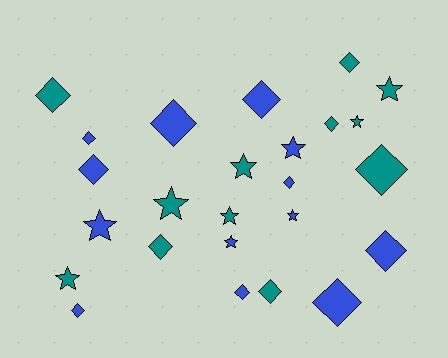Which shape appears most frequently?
Diamond, with 15 objects.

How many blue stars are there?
There are 4 blue stars.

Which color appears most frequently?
Blue, with 13 objects.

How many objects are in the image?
There are 25 objects.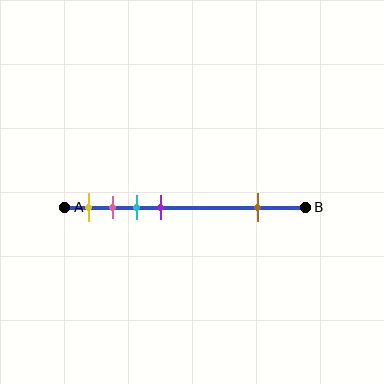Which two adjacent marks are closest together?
The pink and cyan marks are the closest adjacent pair.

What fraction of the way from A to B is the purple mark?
The purple mark is approximately 40% (0.4) of the way from A to B.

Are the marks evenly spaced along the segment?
No, the marks are not evenly spaced.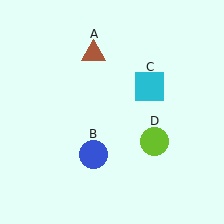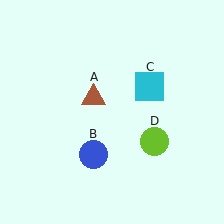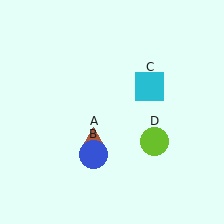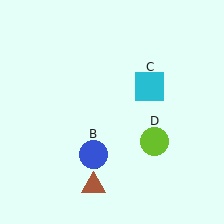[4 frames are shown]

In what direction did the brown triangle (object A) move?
The brown triangle (object A) moved down.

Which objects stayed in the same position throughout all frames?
Blue circle (object B) and cyan square (object C) and lime circle (object D) remained stationary.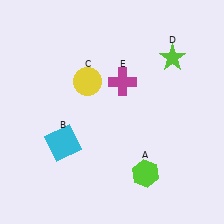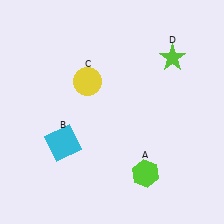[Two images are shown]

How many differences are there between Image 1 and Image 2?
There is 1 difference between the two images.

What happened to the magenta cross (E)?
The magenta cross (E) was removed in Image 2. It was in the top-right area of Image 1.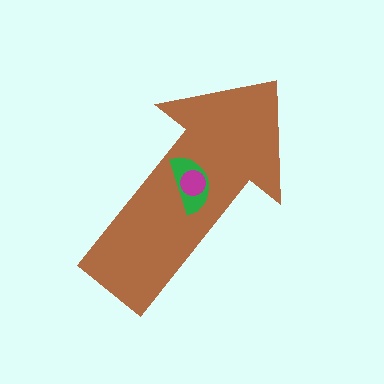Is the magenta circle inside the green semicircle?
Yes.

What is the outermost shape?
The brown arrow.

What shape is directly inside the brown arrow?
The green semicircle.